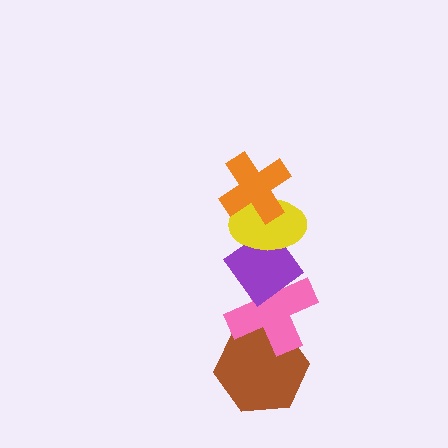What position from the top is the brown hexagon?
The brown hexagon is 5th from the top.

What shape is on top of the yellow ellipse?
The orange cross is on top of the yellow ellipse.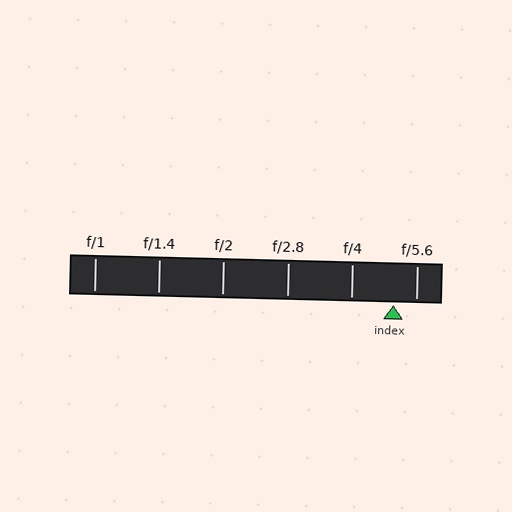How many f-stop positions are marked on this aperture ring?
There are 6 f-stop positions marked.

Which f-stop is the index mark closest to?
The index mark is closest to f/5.6.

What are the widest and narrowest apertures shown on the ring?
The widest aperture shown is f/1 and the narrowest is f/5.6.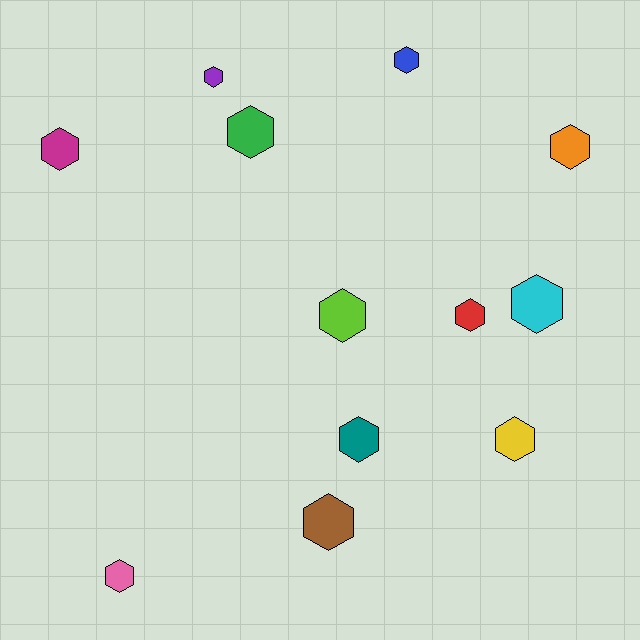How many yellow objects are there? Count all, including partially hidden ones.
There is 1 yellow object.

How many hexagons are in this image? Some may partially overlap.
There are 12 hexagons.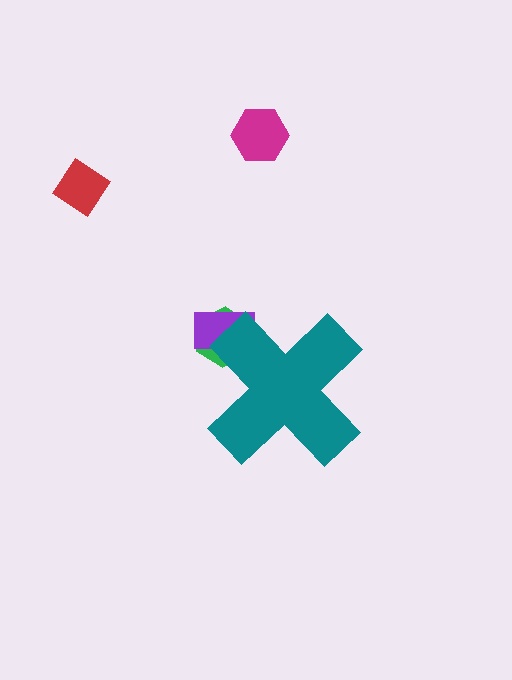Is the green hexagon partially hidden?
Yes, the green hexagon is partially hidden behind the teal cross.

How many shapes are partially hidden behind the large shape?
2 shapes are partially hidden.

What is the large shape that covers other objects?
A teal cross.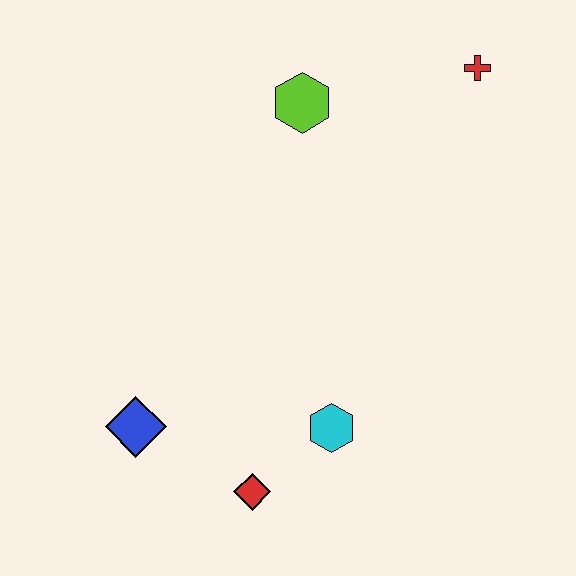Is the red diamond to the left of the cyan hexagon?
Yes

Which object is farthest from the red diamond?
The red cross is farthest from the red diamond.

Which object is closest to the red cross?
The lime hexagon is closest to the red cross.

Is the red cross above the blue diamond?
Yes